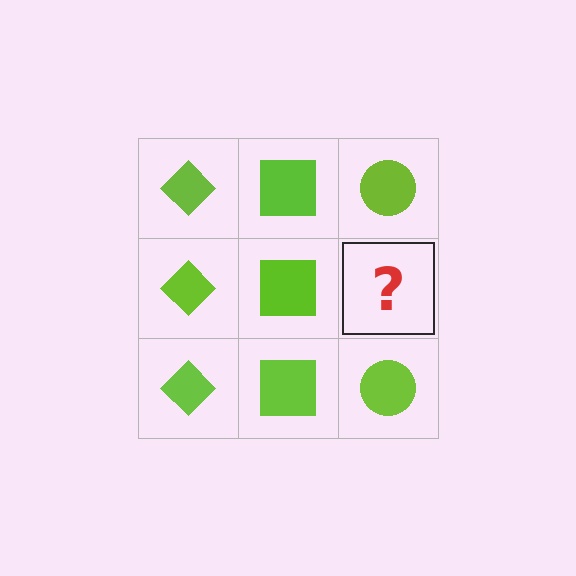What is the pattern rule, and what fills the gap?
The rule is that each column has a consistent shape. The gap should be filled with a lime circle.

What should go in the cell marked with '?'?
The missing cell should contain a lime circle.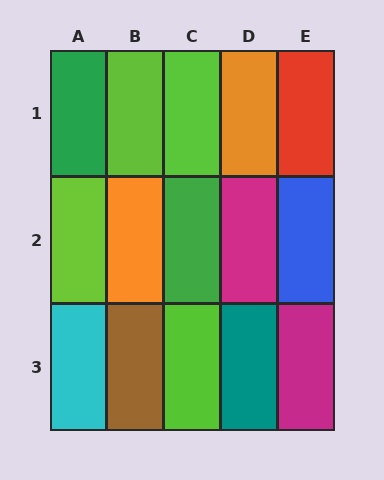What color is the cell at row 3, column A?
Cyan.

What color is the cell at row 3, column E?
Magenta.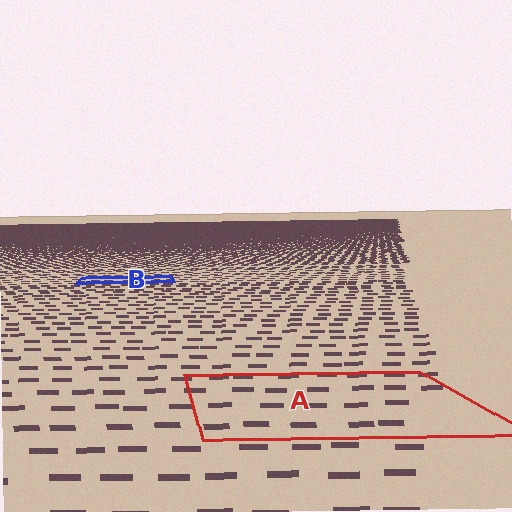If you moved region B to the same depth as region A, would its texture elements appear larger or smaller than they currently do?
They would appear larger. At a closer depth, the same texture elements are projected at a bigger on-screen size.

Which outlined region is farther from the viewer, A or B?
Region B is farther from the viewer — the texture elements inside it appear smaller and more densely packed.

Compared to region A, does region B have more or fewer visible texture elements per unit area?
Region B has more texture elements per unit area — they are packed more densely because it is farther away.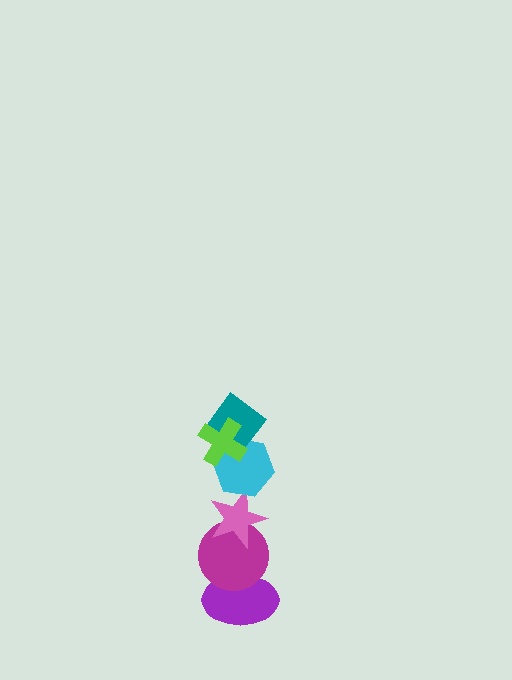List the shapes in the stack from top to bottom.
From top to bottom: the lime cross, the teal diamond, the cyan hexagon, the pink star, the magenta circle, the purple ellipse.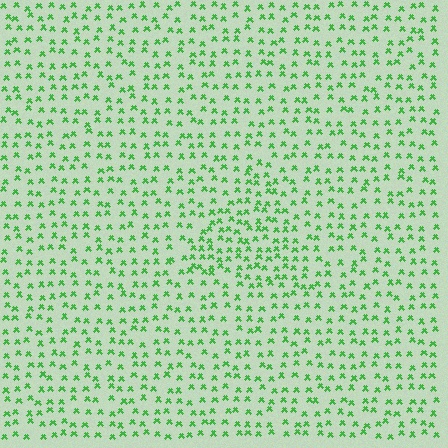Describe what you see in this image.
The image contains small green elements arranged at two different densities. A triangle-shaped region is visible where the elements are more densely packed than the surrounding area.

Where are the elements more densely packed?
The elements are more densely packed inside the triangle boundary.